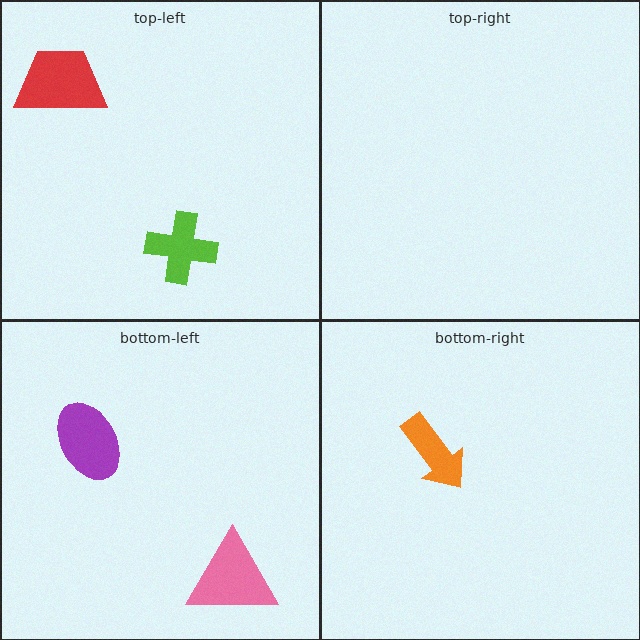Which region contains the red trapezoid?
The top-left region.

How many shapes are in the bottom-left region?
2.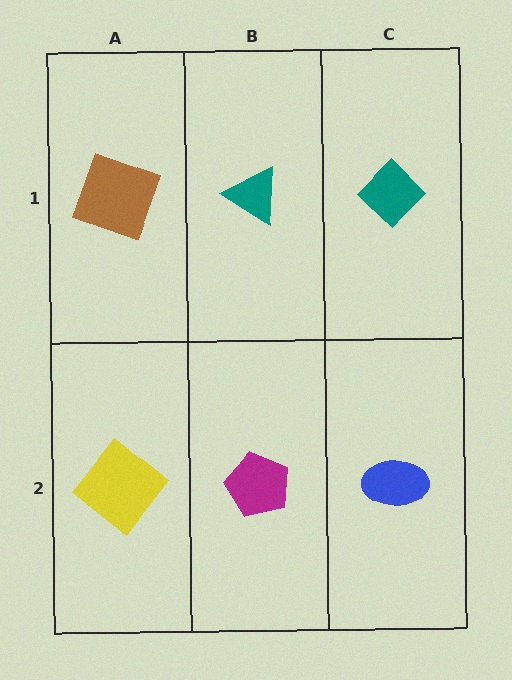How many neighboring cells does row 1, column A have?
2.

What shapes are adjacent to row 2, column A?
A brown square (row 1, column A), a magenta pentagon (row 2, column B).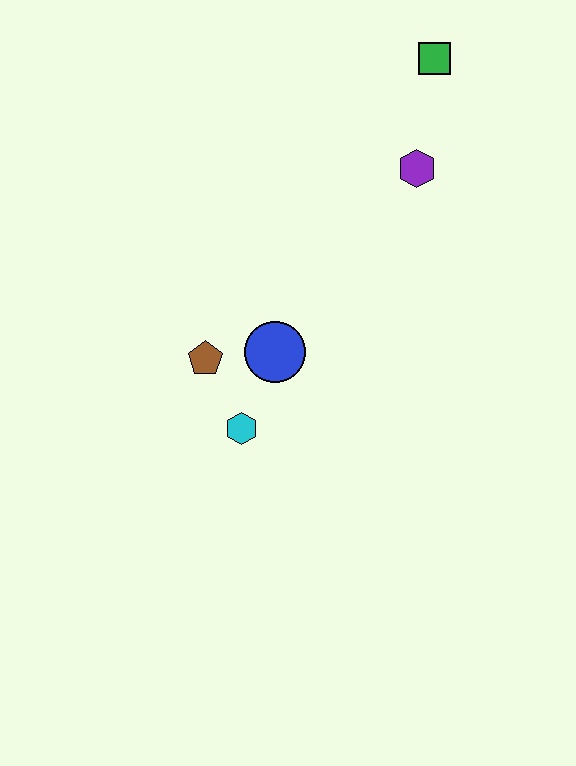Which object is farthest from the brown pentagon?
The green square is farthest from the brown pentagon.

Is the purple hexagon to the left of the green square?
Yes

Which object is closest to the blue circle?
The brown pentagon is closest to the blue circle.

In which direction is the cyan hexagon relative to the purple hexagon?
The cyan hexagon is below the purple hexagon.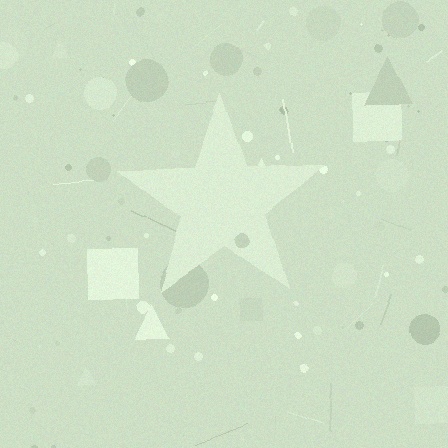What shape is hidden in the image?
A star is hidden in the image.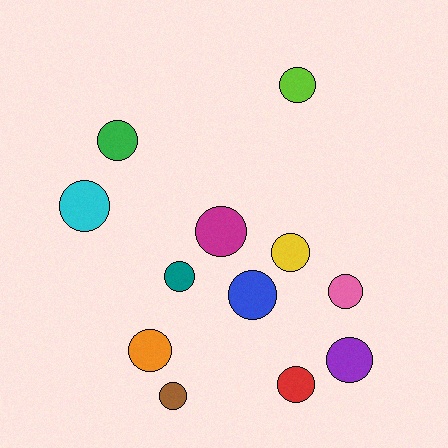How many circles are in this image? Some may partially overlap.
There are 12 circles.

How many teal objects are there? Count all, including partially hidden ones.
There is 1 teal object.